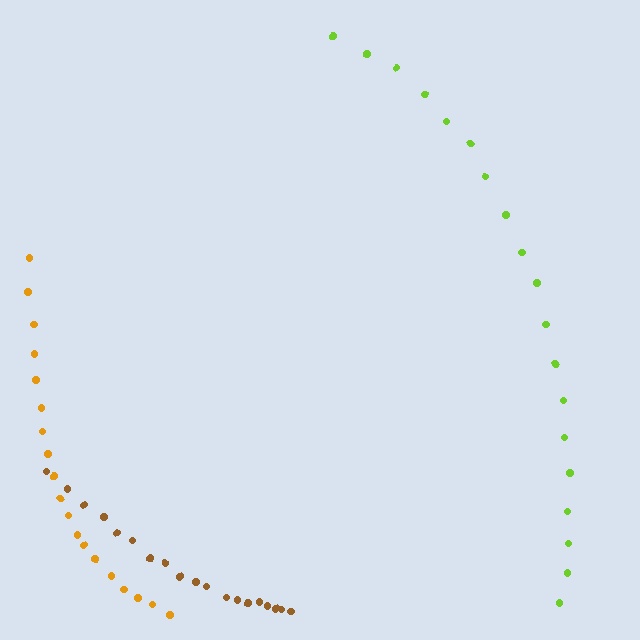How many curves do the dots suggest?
There are 3 distinct paths.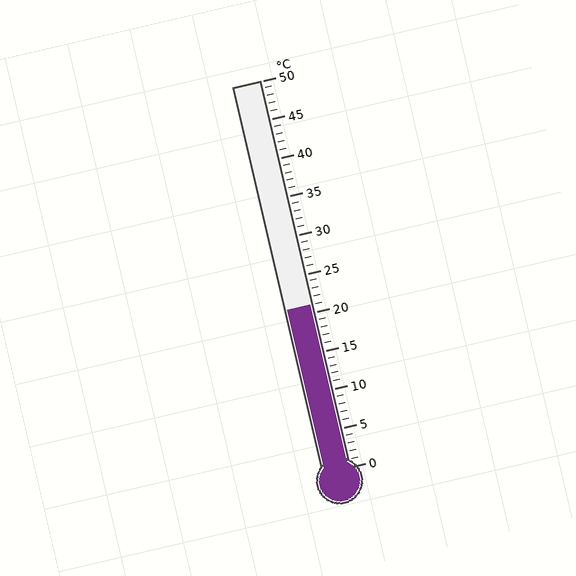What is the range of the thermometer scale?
The thermometer scale ranges from 0°C to 50°C.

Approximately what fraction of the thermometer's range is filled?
The thermometer is filled to approximately 40% of its range.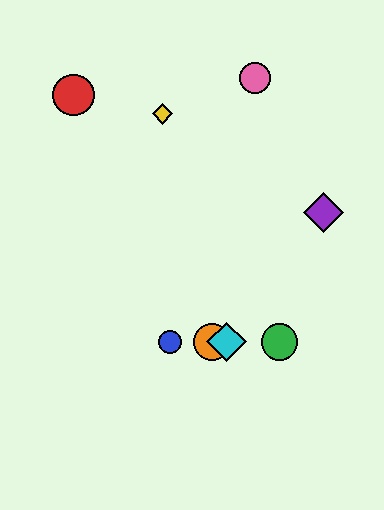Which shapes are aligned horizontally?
The blue circle, the green circle, the orange circle, the cyan diamond are aligned horizontally.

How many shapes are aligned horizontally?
4 shapes (the blue circle, the green circle, the orange circle, the cyan diamond) are aligned horizontally.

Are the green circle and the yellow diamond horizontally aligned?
No, the green circle is at y≈342 and the yellow diamond is at y≈114.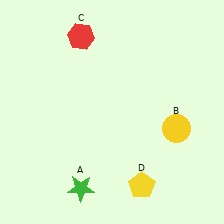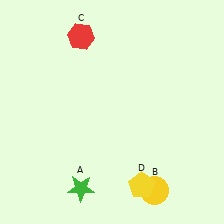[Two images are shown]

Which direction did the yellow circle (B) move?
The yellow circle (B) moved down.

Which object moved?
The yellow circle (B) moved down.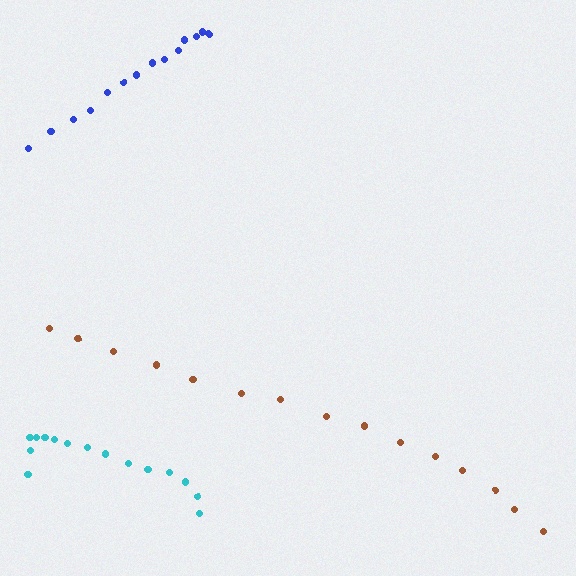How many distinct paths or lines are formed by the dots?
There are 3 distinct paths.